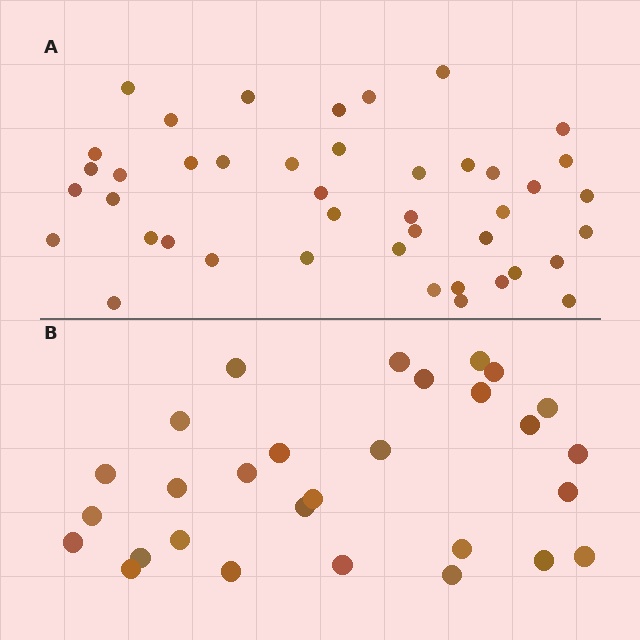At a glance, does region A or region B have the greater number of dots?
Region A (the top region) has more dots.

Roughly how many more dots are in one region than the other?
Region A has approximately 15 more dots than region B.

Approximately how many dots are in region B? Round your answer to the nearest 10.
About 30 dots. (The exact count is 29, which rounds to 30.)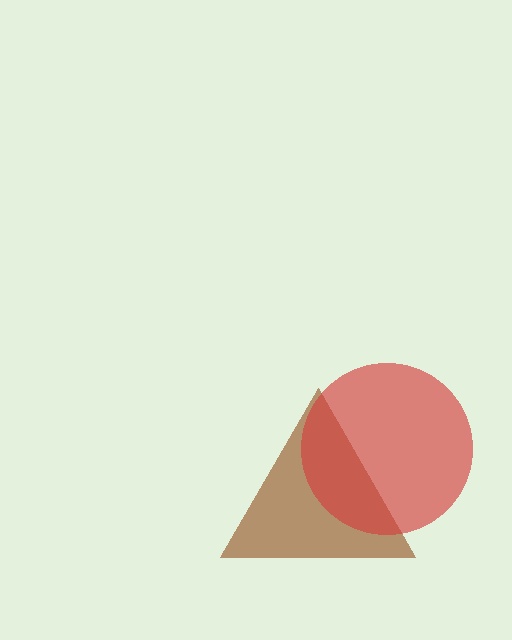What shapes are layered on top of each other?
The layered shapes are: a brown triangle, a red circle.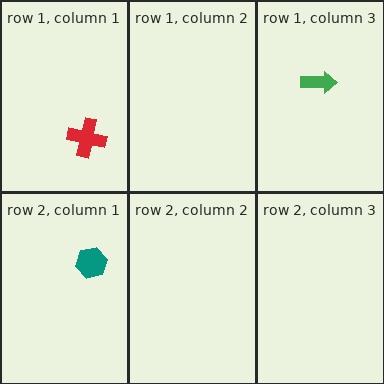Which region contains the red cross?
The row 1, column 1 region.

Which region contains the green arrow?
The row 1, column 3 region.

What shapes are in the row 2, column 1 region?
The teal hexagon.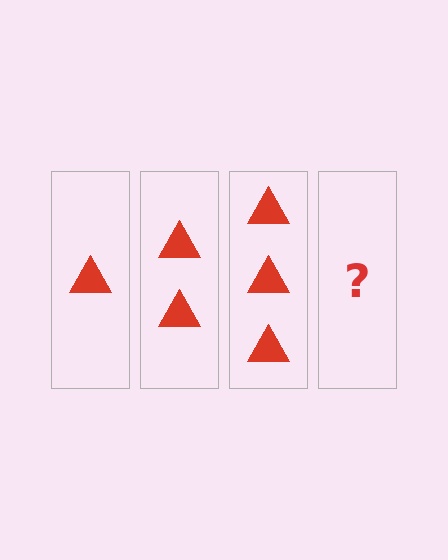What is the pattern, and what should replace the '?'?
The pattern is that each step adds one more triangle. The '?' should be 4 triangles.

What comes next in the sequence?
The next element should be 4 triangles.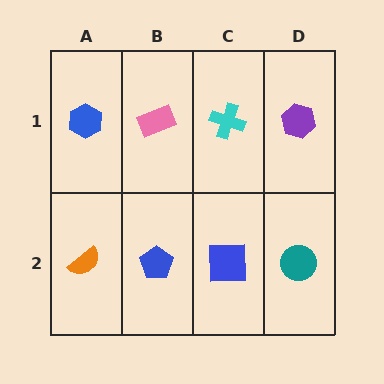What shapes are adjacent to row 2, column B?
A pink rectangle (row 1, column B), an orange semicircle (row 2, column A), a blue square (row 2, column C).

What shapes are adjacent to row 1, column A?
An orange semicircle (row 2, column A), a pink rectangle (row 1, column B).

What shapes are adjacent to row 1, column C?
A blue square (row 2, column C), a pink rectangle (row 1, column B), a purple hexagon (row 1, column D).